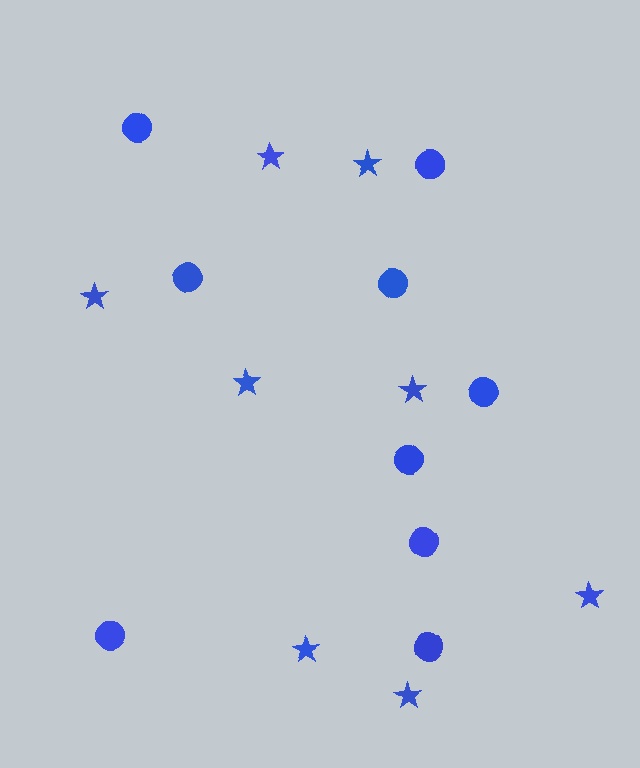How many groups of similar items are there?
There are 2 groups: one group of stars (8) and one group of circles (9).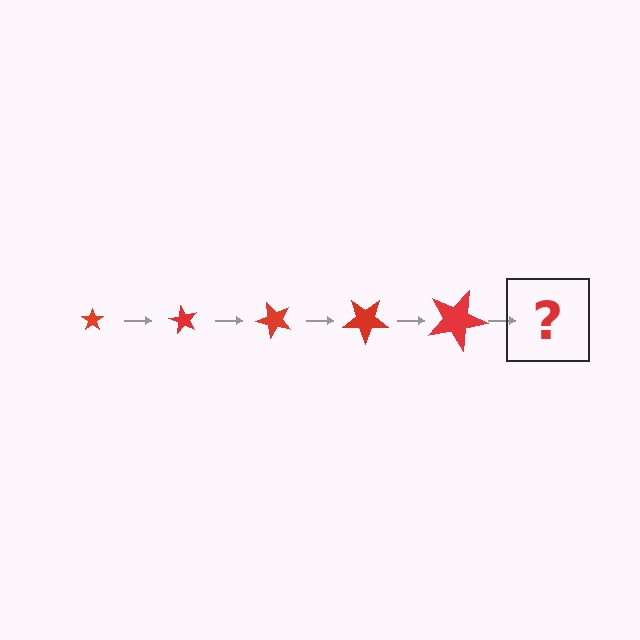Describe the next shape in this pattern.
It should be a star, larger than the previous one and rotated 300 degrees from the start.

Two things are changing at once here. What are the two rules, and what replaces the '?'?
The two rules are that the star grows larger each step and it rotates 60 degrees each step. The '?' should be a star, larger than the previous one and rotated 300 degrees from the start.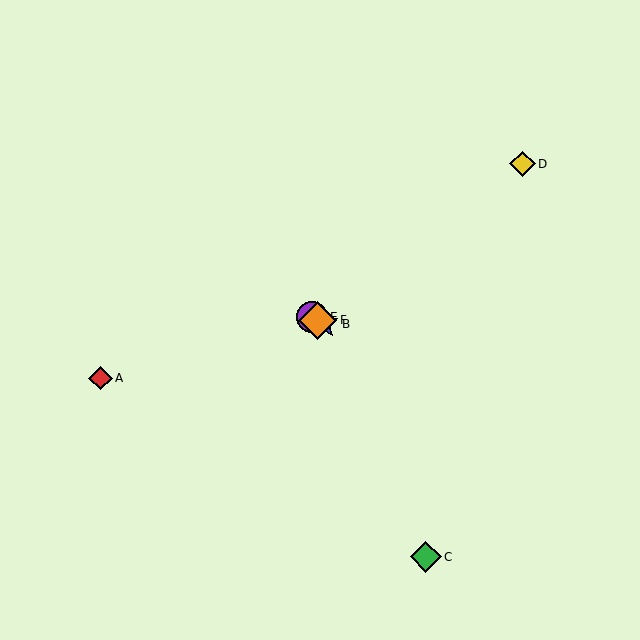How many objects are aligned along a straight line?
3 objects (B, E, F) are aligned along a straight line.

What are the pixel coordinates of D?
Object D is at (522, 164).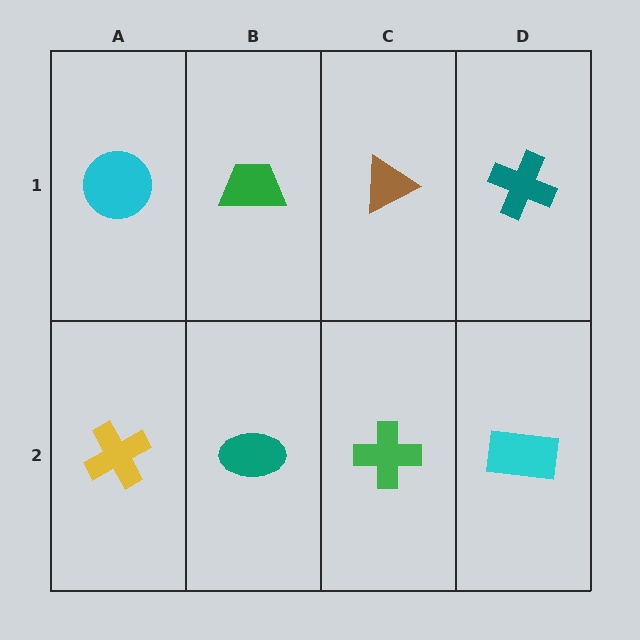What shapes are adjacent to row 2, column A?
A cyan circle (row 1, column A), a teal ellipse (row 2, column B).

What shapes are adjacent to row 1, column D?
A cyan rectangle (row 2, column D), a brown triangle (row 1, column C).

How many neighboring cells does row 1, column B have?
3.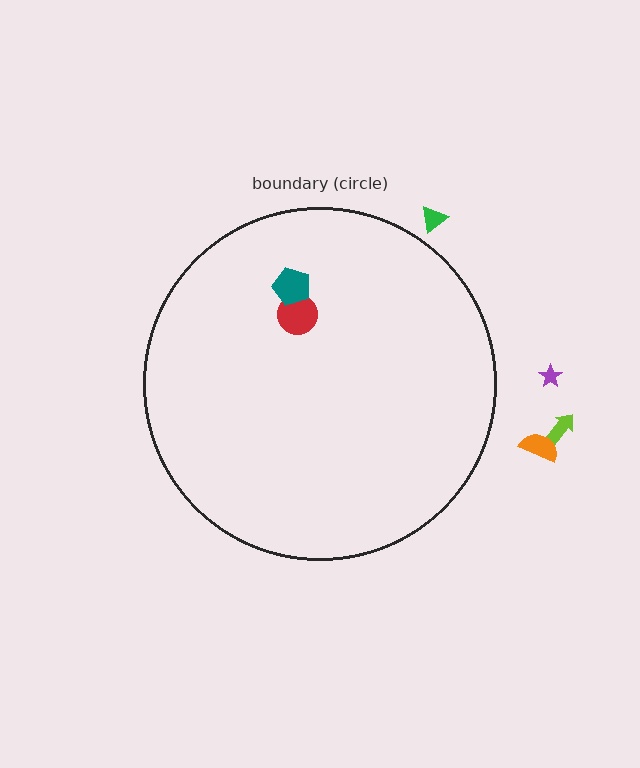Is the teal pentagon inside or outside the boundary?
Inside.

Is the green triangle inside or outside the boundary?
Outside.